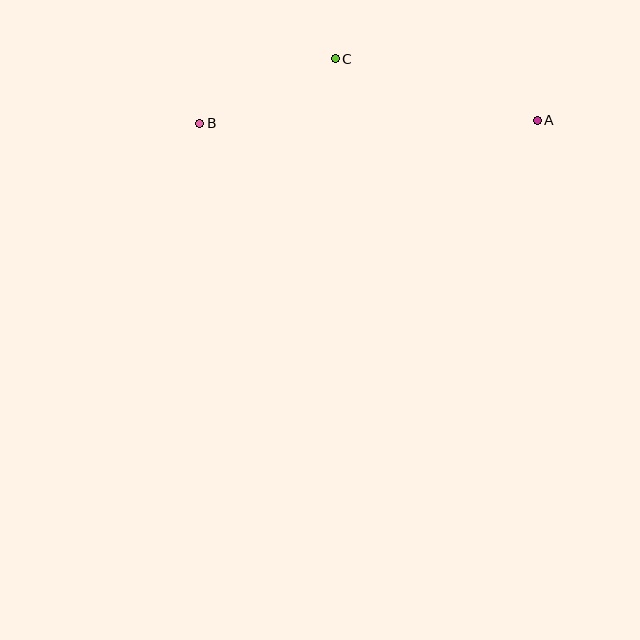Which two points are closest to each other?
Points B and C are closest to each other.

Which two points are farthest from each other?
Points A and B are farthest from each other.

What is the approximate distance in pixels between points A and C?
The distance between A and C is approximately 211 pixels.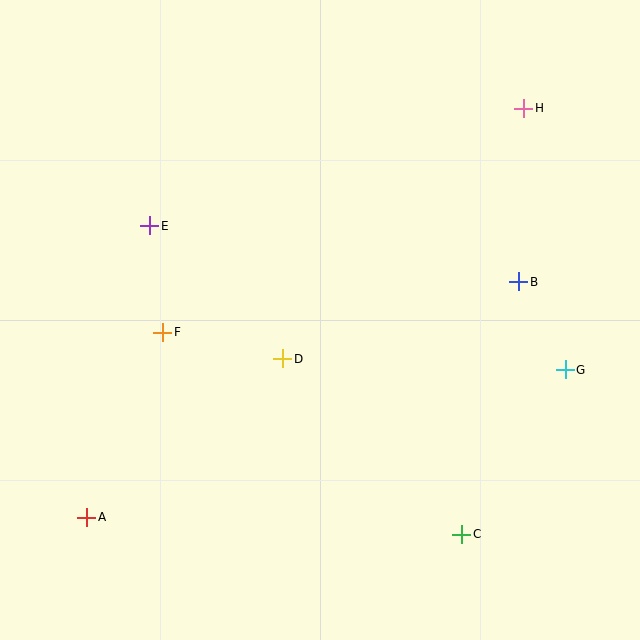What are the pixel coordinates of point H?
Point H is at (524, 108).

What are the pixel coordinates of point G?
Point G is at (565, 370).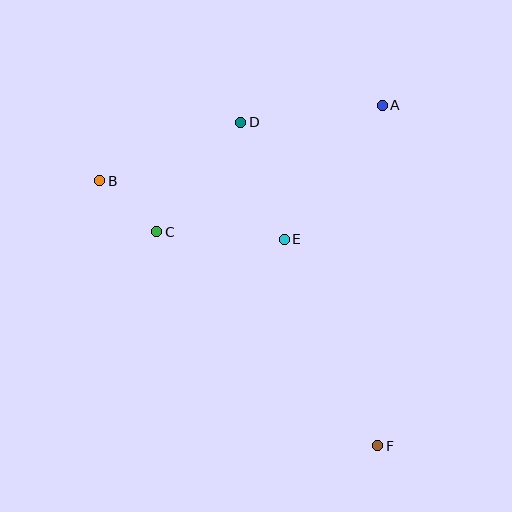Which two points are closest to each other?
Points B and C are closest to each other.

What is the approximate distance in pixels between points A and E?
The distance between A and E is approximately 166 pixels.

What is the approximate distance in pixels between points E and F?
The distance between E and F is approximately 227 pixels.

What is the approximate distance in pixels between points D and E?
The distance between D and E is approximately 125 pixels.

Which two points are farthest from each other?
Points B and F are farthest from each other.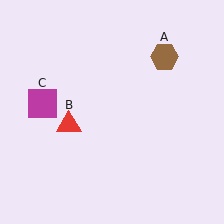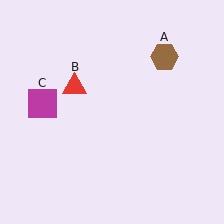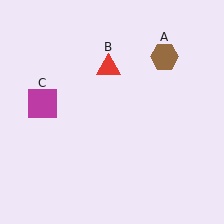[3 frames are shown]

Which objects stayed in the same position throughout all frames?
Brown hexagon (object A) and magenta square (object C) remained stationary.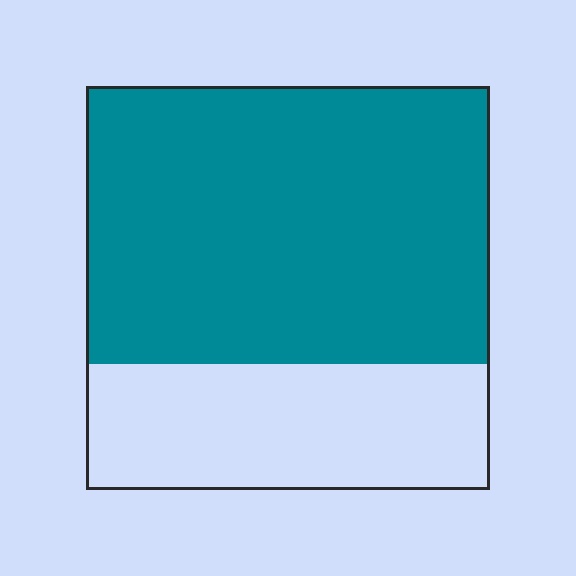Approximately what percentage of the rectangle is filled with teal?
Approximately 70%.